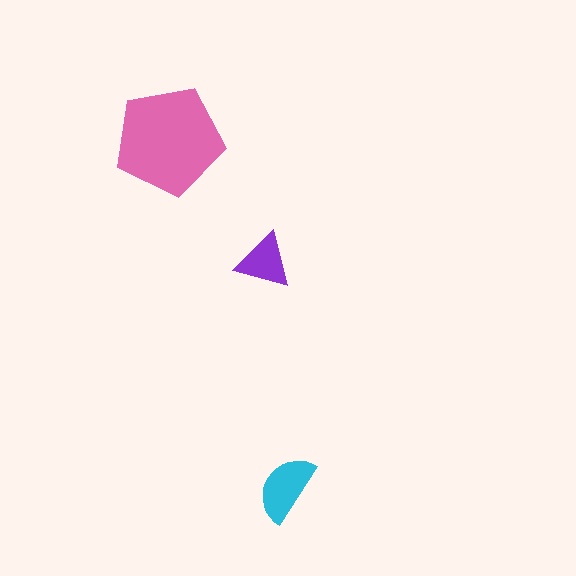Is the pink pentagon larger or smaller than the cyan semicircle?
Larger.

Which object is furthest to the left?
The pink pentagon is leftmost.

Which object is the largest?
The pink pentagon.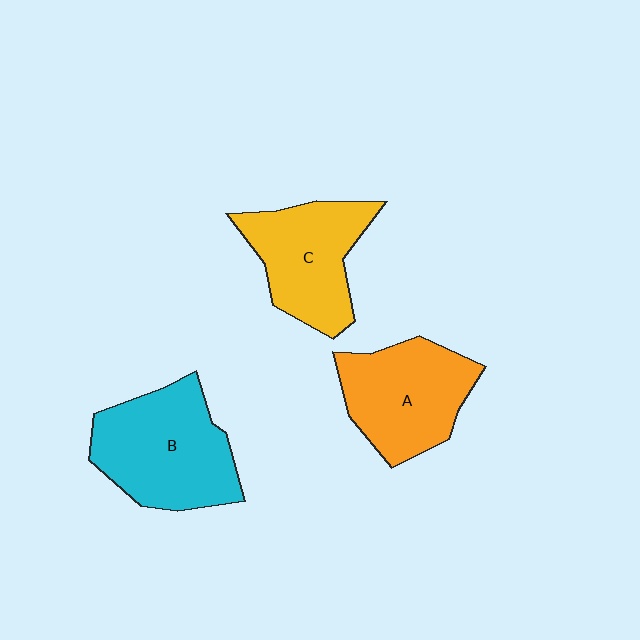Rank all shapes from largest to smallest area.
From largest to smallest: B (cyan), A (orange), C (yellow).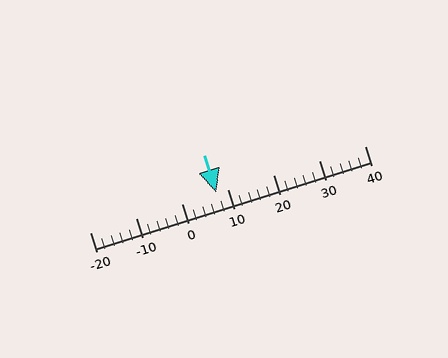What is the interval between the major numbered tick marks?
The major tick marks are spaced 10 units apart.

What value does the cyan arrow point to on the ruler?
The cyan arrow points to approximately 8.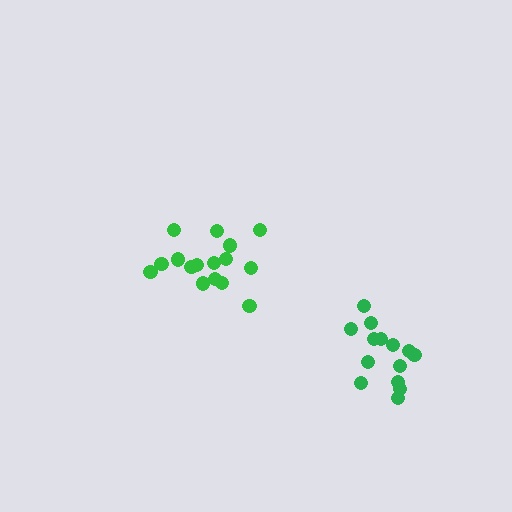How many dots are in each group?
Group 1: 14 dots, Group 2: 16 dots (30 total).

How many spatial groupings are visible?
There are 2 spatial groupings.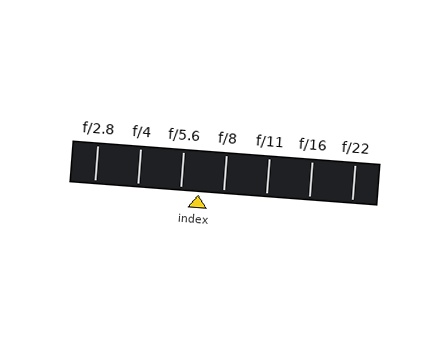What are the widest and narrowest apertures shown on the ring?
The widest aperture shown is f/2.8 and the narrowest is f/22.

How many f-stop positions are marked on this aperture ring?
There are 7 f-stop positions marked.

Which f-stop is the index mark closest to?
The index mark is closest to f/5.6.